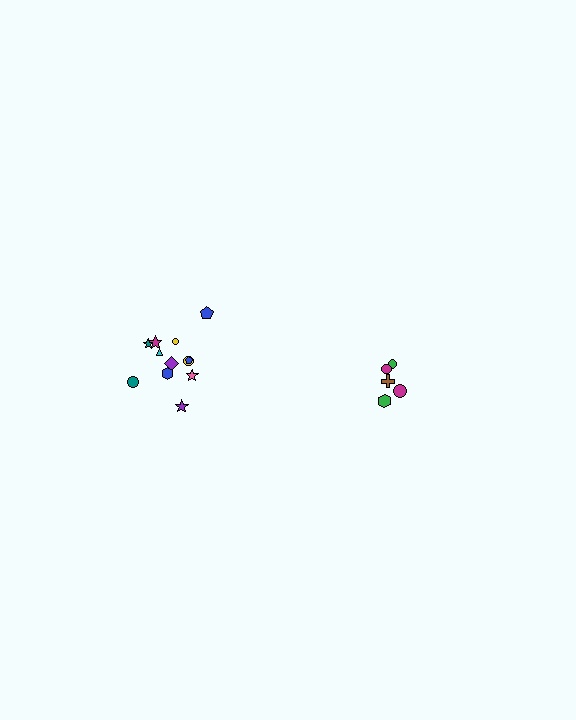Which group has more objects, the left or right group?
The left group.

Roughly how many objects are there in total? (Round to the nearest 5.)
Roughly 15 objects in total.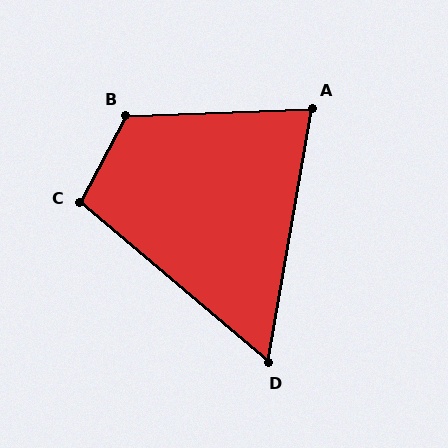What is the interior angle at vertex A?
Approximately 78 degrees (acute).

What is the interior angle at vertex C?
Approximately 102 degrees (obtuse).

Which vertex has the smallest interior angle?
D, at approximately 60 degrees.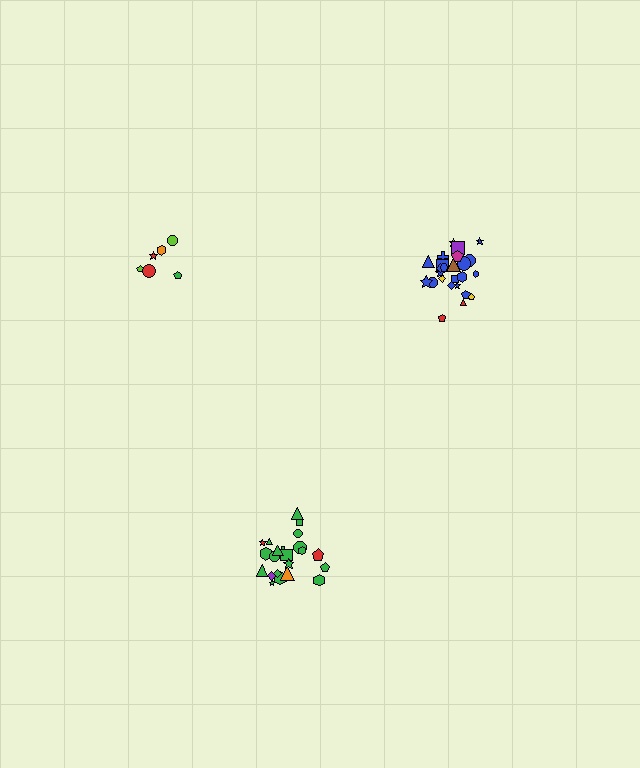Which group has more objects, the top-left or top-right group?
The top-right group.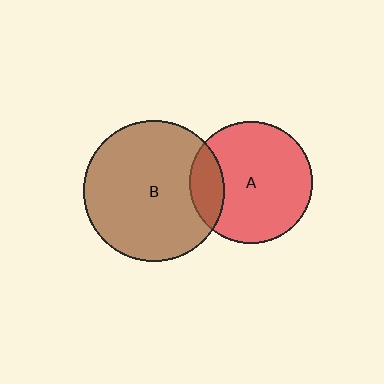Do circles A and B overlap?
Yes.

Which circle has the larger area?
Circle B (brown).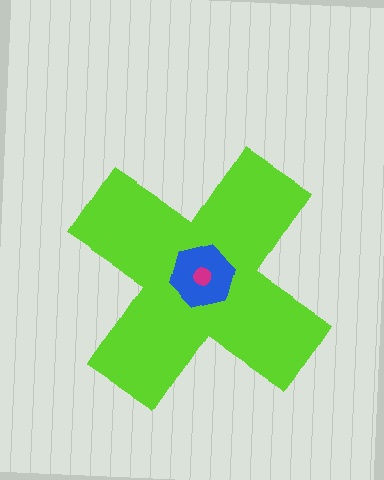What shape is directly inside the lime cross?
The blue hexagon.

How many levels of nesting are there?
3.